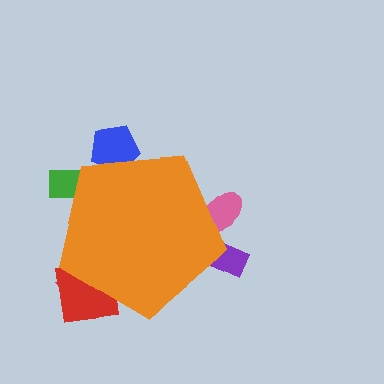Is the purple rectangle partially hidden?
Yes, the purple rectangle is partially hidden behind the orange pentagon.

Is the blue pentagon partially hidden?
Yes, the blue pentagon is partially hidden behind the orange pentagon.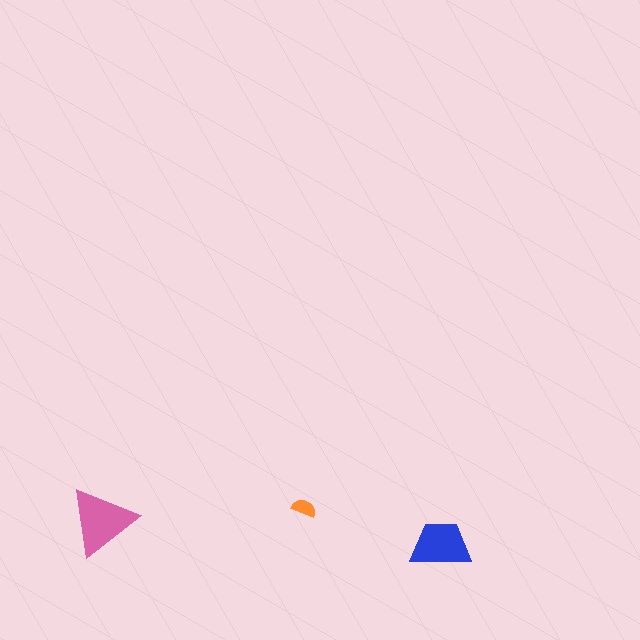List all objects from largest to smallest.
The pink triangle, the blue trapezoid, the orange semicircle.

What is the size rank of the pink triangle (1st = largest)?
1st.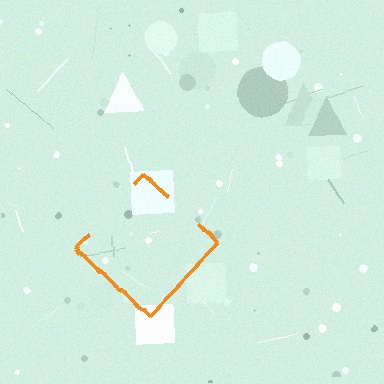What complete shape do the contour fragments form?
The contour fragments form a diamond.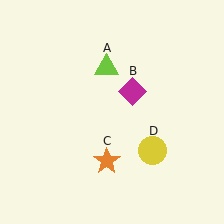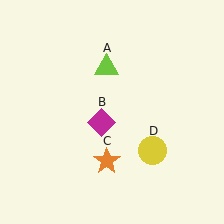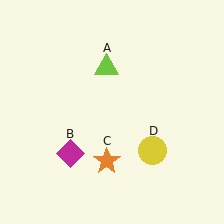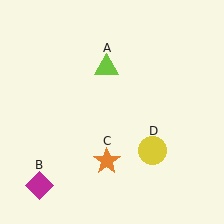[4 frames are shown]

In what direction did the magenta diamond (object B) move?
The magenta diamond (object B) moved down and to the left.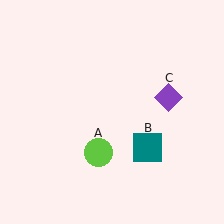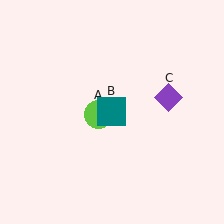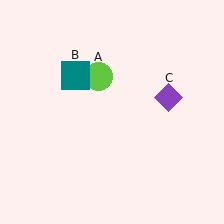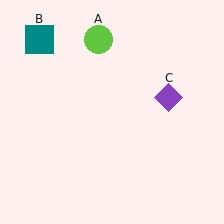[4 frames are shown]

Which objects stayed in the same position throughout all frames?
Purple diamond (object C) remained stationary.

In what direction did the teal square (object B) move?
The teal square (object B) moved up and to the left.